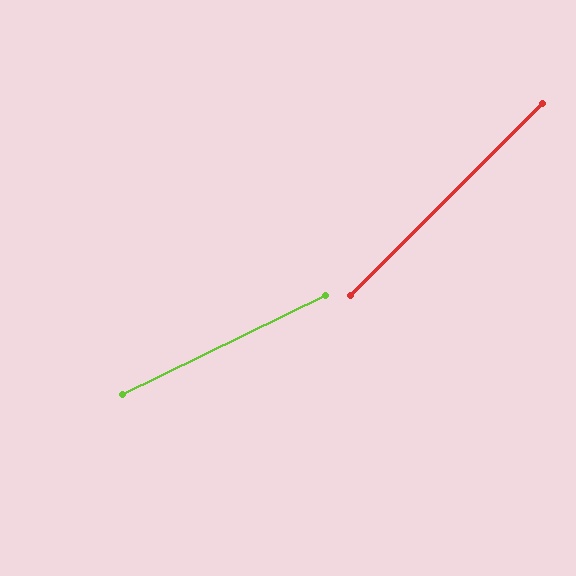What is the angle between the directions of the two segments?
Approximately 19 degrees.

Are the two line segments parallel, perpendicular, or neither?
Neither parallel nor perpendicular — they differ by about 19°.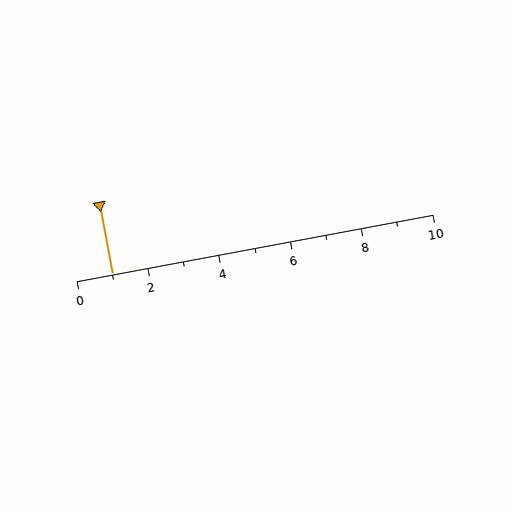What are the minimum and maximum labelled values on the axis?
The axis runs from 0 to 10.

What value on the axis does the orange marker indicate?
The marker indicates approximately 1.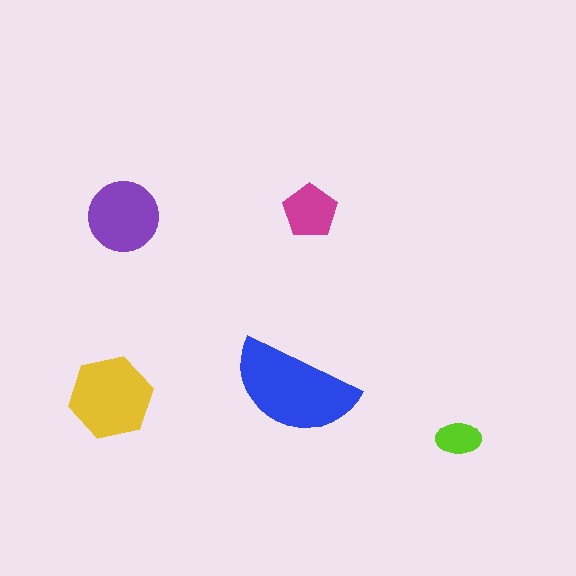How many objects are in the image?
There are 5 objects in the image.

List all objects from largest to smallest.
The blue semicircle, the yellow hexagon, the purple circle, the magenta pentagon, the lime ellipse.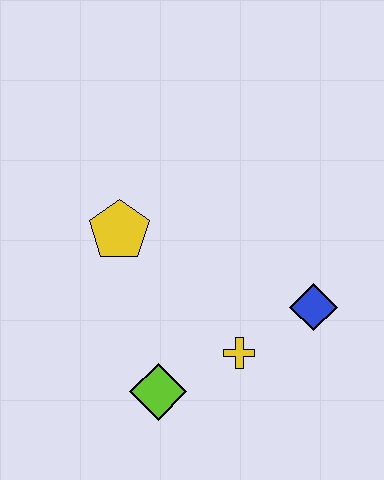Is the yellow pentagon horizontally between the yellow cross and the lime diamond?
No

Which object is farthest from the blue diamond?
The yellow pentagon is farthest from the blue diamond.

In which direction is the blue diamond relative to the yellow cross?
The blue diamond is to the right of the yellow cross.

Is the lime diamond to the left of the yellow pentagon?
No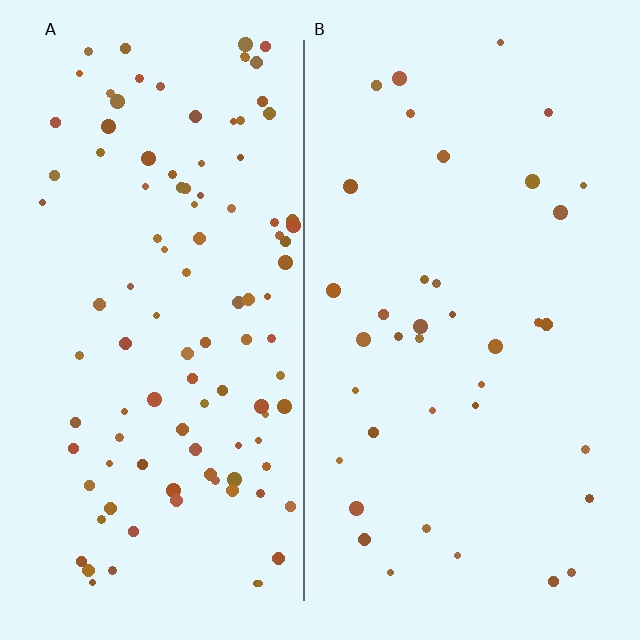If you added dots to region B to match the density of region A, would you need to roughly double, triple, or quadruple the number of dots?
Approximately triple.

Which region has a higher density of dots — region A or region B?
A (the left).